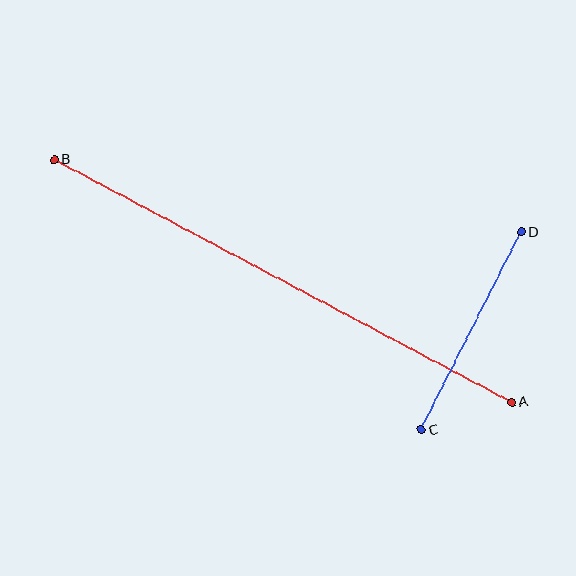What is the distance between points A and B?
The distance is approximately 518 pixels.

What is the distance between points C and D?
The distance is approximately 222 pixels.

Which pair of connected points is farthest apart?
Points A and B are farthest apart.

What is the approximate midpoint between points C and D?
The midpoint is at approximately (471, 331) pixels.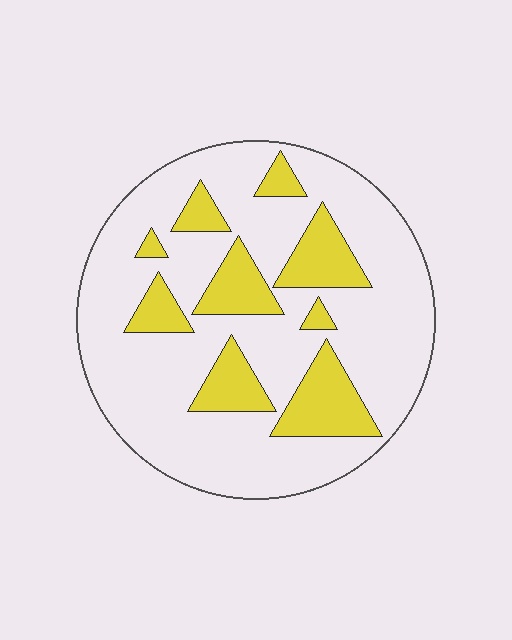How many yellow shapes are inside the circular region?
9.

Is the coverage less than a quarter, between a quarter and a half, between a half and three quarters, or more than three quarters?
Less than a quarter.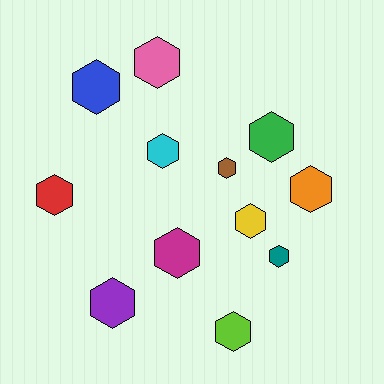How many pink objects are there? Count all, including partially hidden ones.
There is 1 pink object.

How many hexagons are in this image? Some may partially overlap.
There are 12 hexagons.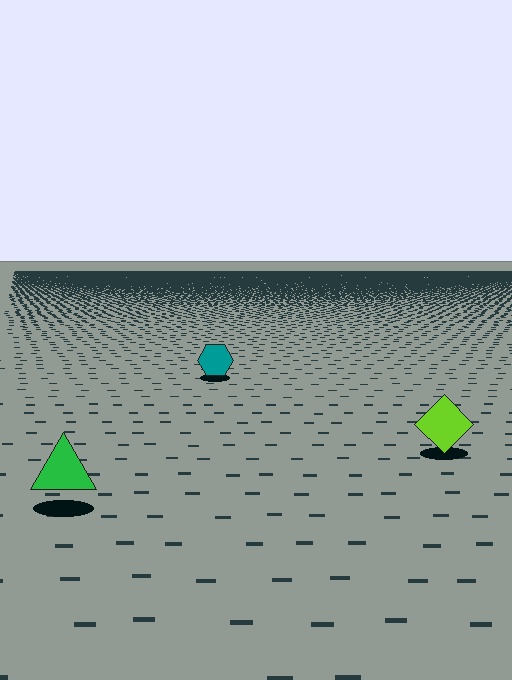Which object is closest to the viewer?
The green triangle is closest. The texture marks near it are larger and more spread out.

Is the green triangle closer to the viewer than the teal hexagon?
Yes. The green triangle is closer — you can tell from the texture gradient: the ground texture is coarser near it.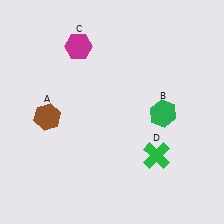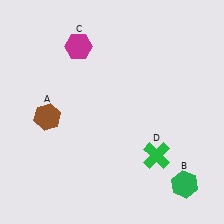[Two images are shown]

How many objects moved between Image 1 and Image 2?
1 object moved between the two images.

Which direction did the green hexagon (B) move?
The green hexagon (B) moved down.